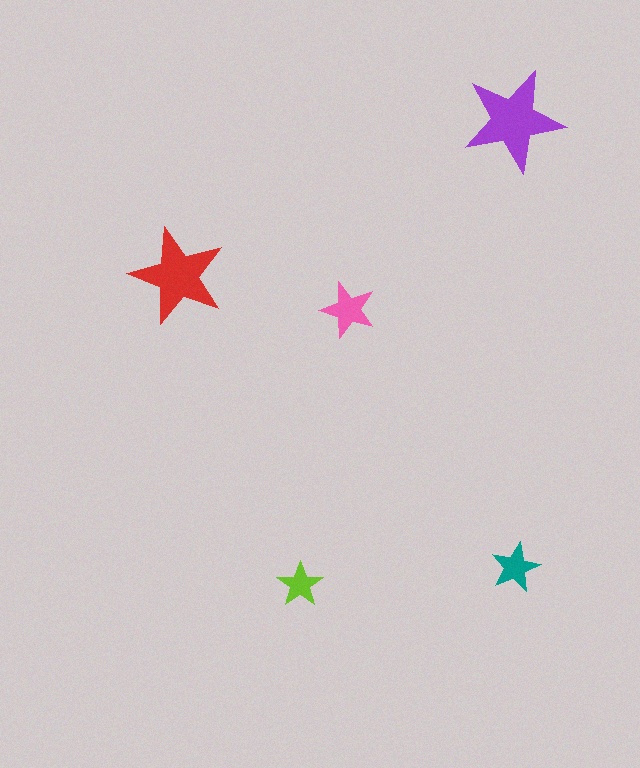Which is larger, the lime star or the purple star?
The purple one.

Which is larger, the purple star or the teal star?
The purple one.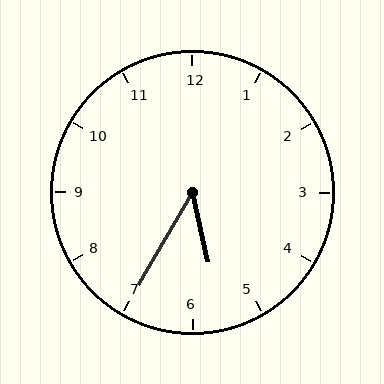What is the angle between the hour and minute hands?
Approximately 42 degrees.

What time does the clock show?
5:35.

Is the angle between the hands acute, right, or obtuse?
It is acute.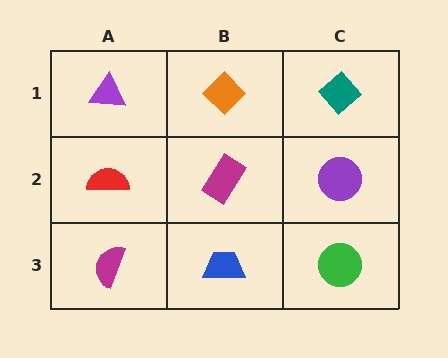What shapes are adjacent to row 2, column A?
A purple triangle (row 1, column A), a magenta semicircle (row 3, column A), a magenta rectangle (row 2, column B).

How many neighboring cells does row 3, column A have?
2.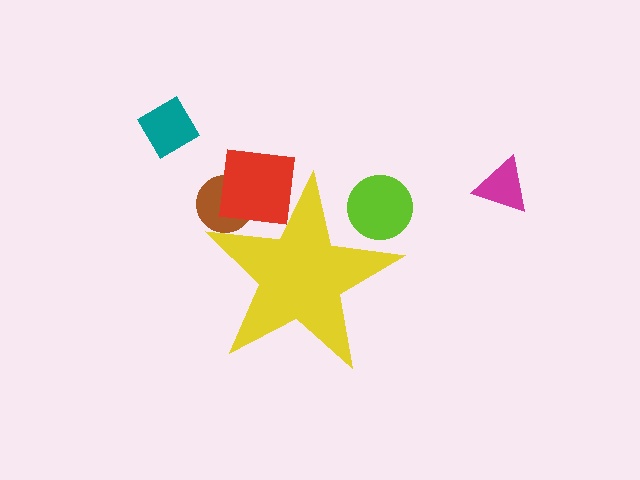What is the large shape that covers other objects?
A yellow star.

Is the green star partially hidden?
Yes, the green star is partially hidden behind the yellow star.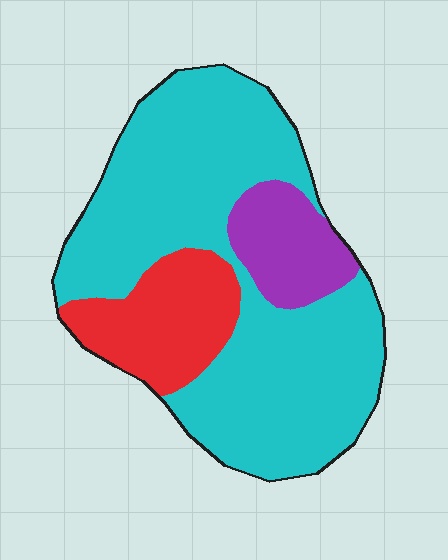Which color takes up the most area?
Cyan, at roughly 70%.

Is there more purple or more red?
Red.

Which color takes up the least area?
Purple, at roughly 10%.